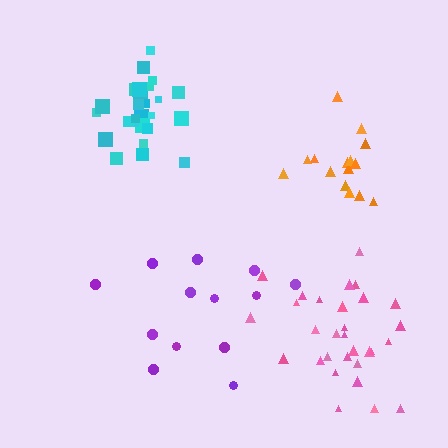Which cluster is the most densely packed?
Cyan.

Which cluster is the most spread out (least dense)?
Purple.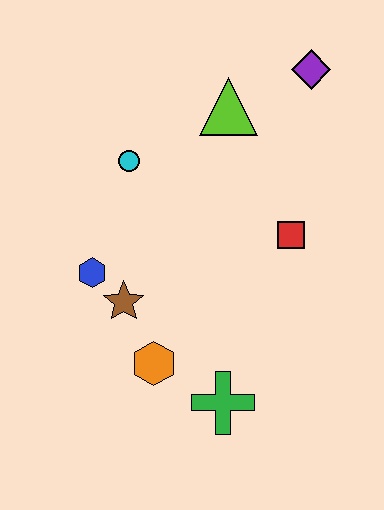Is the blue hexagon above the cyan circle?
No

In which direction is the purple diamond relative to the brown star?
The purple diamond is above the brown star.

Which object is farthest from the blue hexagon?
The purple diamond is farthest from the blue hexagon.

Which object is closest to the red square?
The lime triangle is closest to the red square.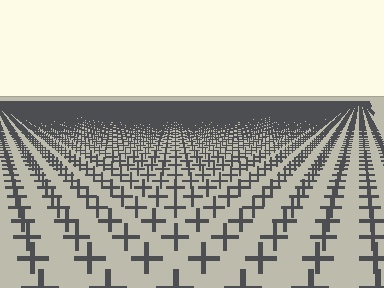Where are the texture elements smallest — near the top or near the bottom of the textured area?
Near the top.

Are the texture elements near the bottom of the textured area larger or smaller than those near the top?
Larger. Near the bottom, elements are closer to the viewer and appear at a bigger on-screen size.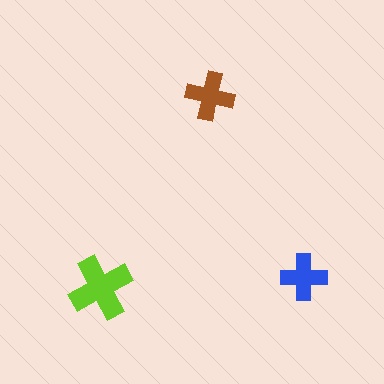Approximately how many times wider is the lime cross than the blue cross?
About 1.5 times wider.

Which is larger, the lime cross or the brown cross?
The lime one.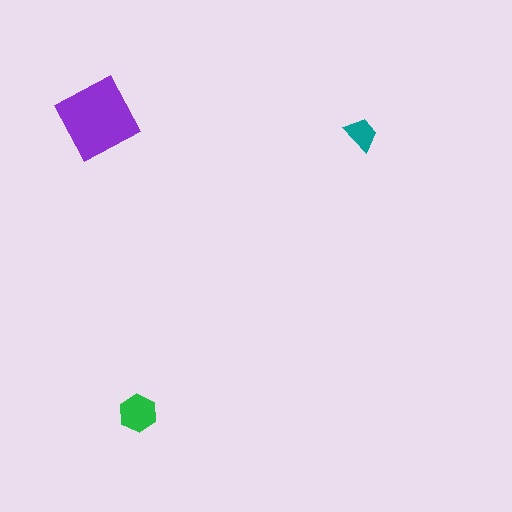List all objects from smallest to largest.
The teal trapezoid, the green hexagon, the purple diamond.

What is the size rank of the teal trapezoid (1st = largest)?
3rd.